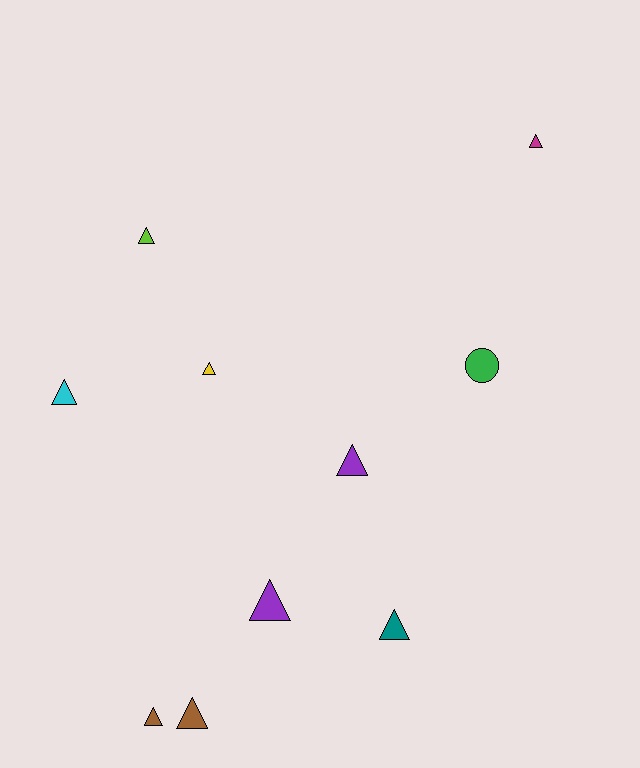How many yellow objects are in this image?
There is 1 yellow object.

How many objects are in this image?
There are 10 objects.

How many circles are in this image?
There is 1 circle.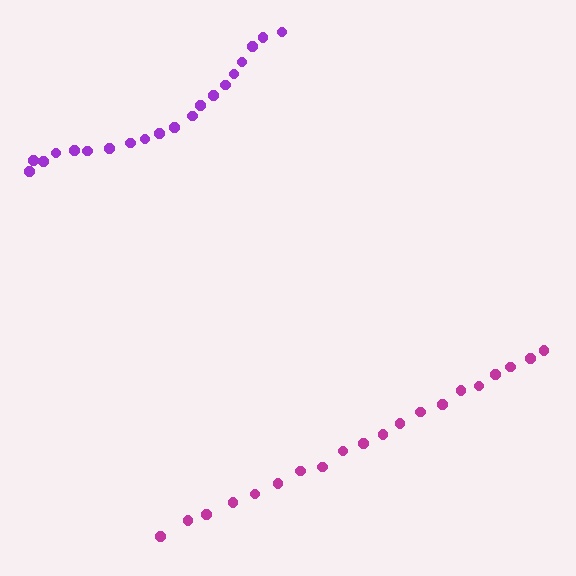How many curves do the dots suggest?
There are 2 distinct paths.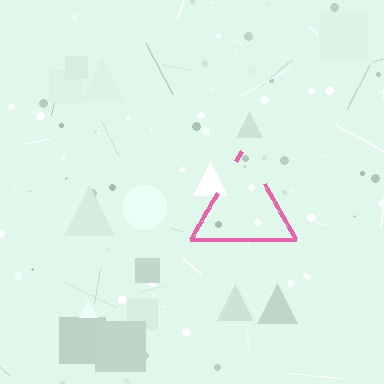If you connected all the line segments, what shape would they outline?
They would outline a triangle.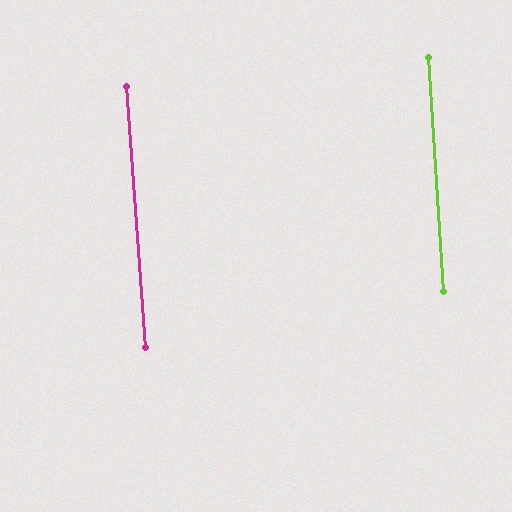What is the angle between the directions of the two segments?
Approximately 0 degrees.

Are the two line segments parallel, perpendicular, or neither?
Parallel — their directions differ by only 0.4°.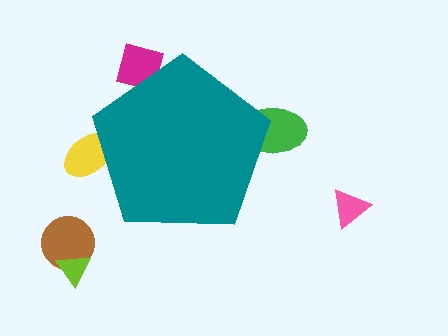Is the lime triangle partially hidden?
No, the lime triangle is fully visible.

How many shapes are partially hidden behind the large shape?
3 shapes are partially hidden.